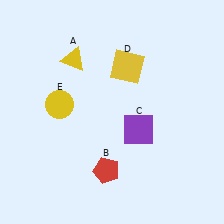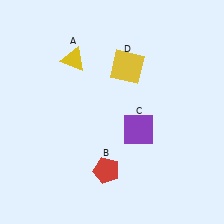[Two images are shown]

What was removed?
The yellow circle (E) was removed in Image 2.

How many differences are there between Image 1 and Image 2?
There is 1 difference between the two images.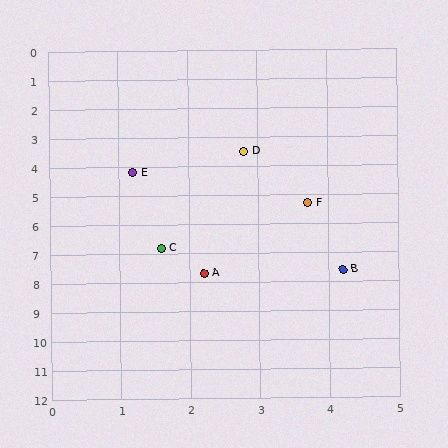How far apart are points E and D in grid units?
Points E and D are about 1.7 grid units apart.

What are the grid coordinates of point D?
Point D is at approximately (2.8, 3.5).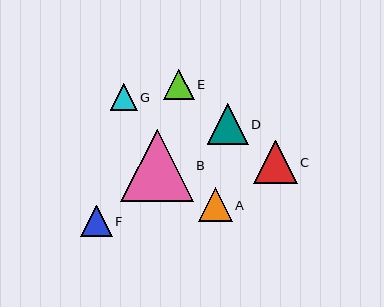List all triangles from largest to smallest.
From largest to smallest: B, C, D, A, F, E, G.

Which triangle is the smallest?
Triangle G is the smallest with a size of approximately 27 pixels.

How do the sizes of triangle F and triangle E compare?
Triangle F and triangle E are approximately the same size.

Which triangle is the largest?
Triangle B is the largest with a size of approximately 72 pixels.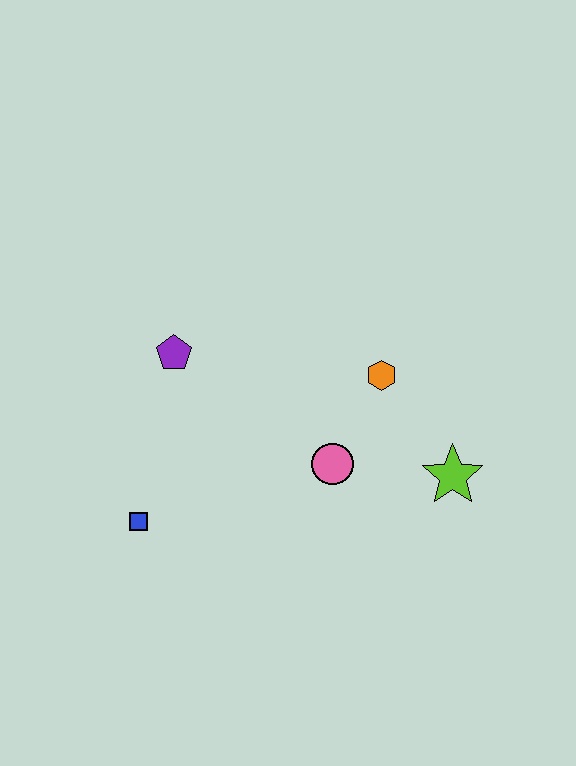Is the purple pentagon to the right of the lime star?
No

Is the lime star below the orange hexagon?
Yes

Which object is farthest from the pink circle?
The blue square is farthest from the pink circle.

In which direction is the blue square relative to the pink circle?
The blue square is to the left of the pink circle.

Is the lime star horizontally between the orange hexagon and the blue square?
No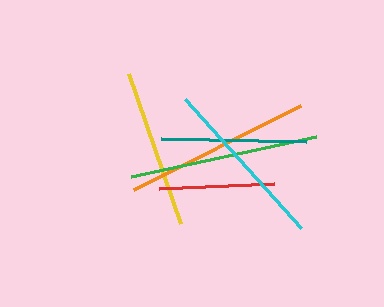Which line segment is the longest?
The green line is the longest at approximately 189 pixels.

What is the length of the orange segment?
The orange segment is approximately 187 pixels long.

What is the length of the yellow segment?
The yellow segment is approximately 158 pixels long.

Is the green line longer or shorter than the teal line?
The green line is longer than the teal line.